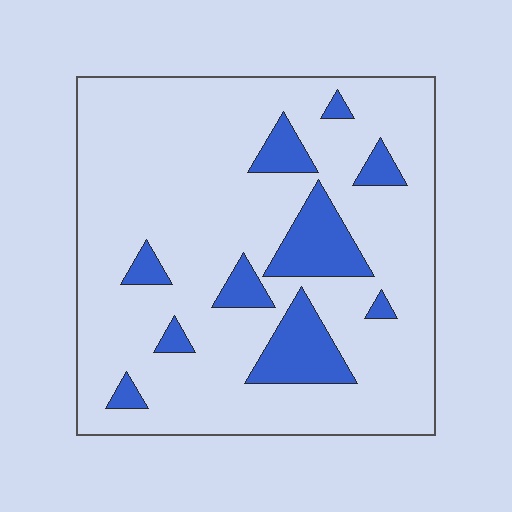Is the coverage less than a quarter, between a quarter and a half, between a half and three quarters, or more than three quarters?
Less than a quarter.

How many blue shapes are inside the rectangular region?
10.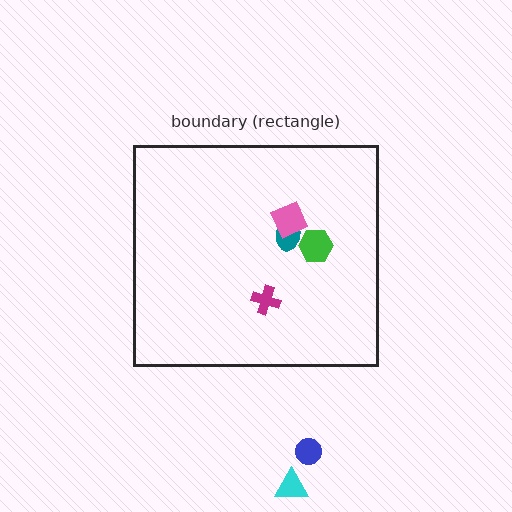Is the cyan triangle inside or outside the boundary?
Outside.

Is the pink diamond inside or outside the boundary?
Inside.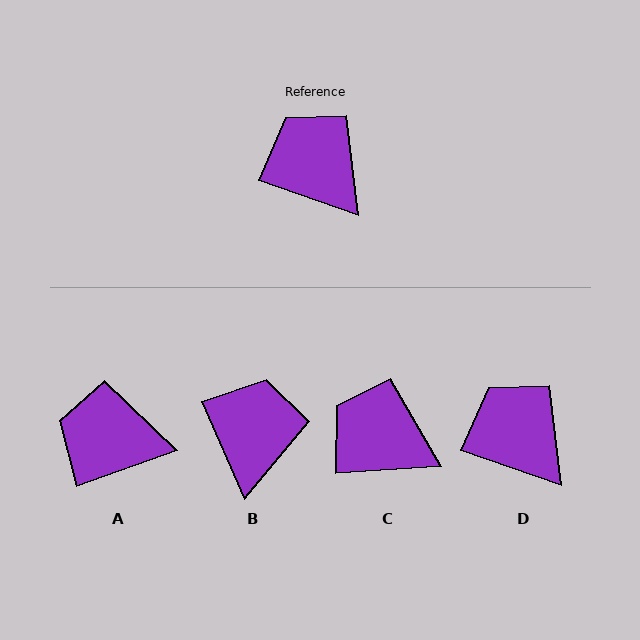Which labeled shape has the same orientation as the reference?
D.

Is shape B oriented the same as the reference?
No, it is off by about 47 degrees.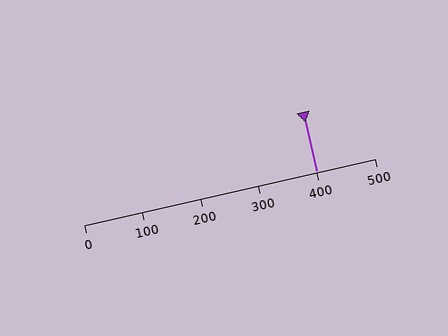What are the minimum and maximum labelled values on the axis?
The axis runs from 0 to 500.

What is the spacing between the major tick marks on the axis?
The major ticks are spaced 100 apart.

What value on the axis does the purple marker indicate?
The marker indicates approximately 400.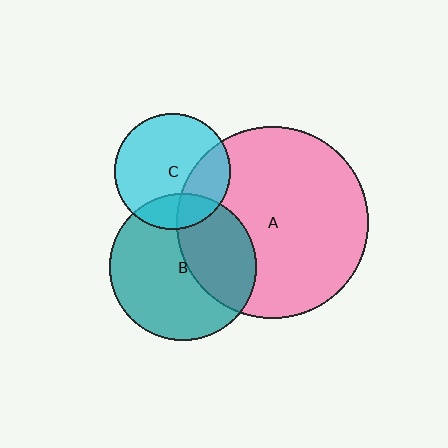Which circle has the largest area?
Circle A (pink).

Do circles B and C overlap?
Yes.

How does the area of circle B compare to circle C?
Approximately 1.6 times.